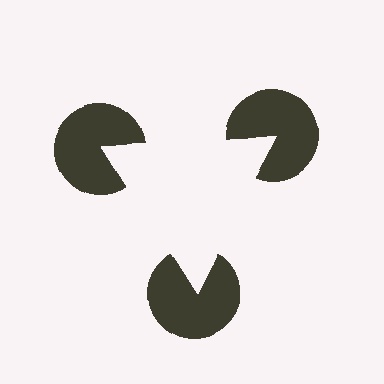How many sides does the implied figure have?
3 sides.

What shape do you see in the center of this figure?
An illusory triangle — its edges are inferred from the aligned wedge cuts in the pac-man discs, not physically drawn.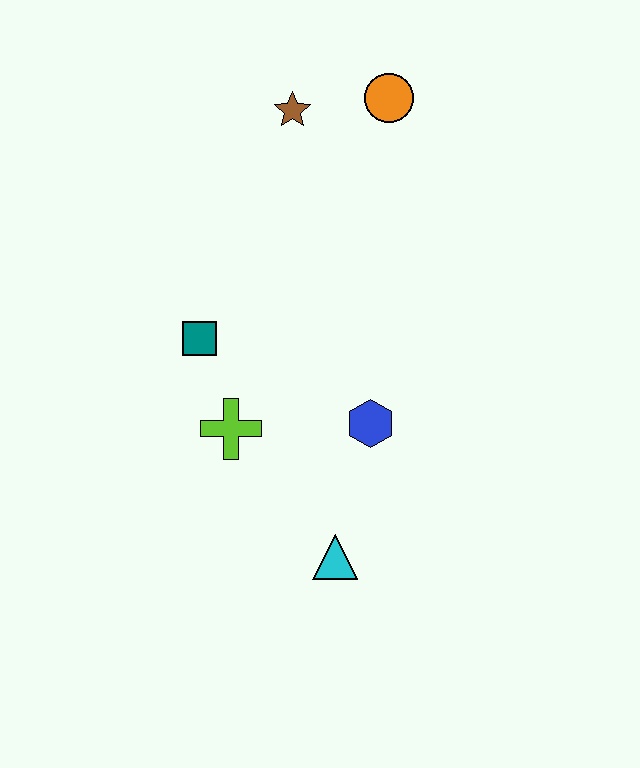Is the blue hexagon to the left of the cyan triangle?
No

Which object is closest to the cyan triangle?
The blue hexagon is closest to the cyan triangle.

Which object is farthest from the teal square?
The orange circle is farthest from the teal square.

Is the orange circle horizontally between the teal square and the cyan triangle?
No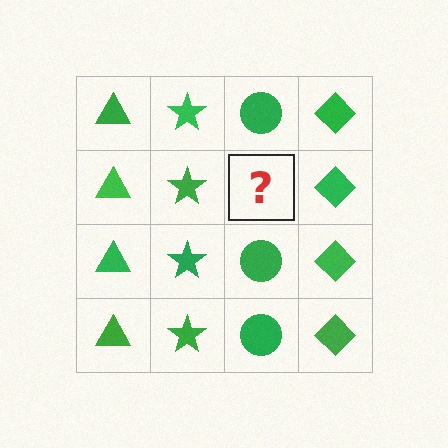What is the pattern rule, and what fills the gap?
The rule is that each column has a consistent shape. The gap should be filled with a green circle.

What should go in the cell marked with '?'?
The missing cell should contain a green circle.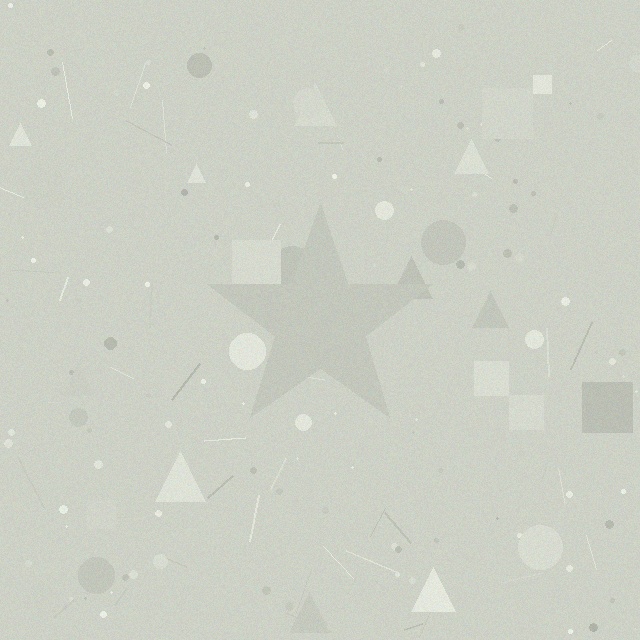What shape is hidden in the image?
A star is hidden in the image.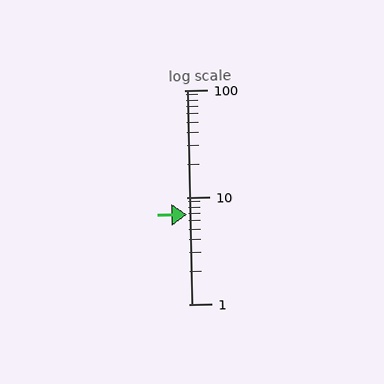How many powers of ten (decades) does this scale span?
The scale spans 2 decades, from 1 to 100.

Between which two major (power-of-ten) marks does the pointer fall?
The pointer is between 1 and 10.